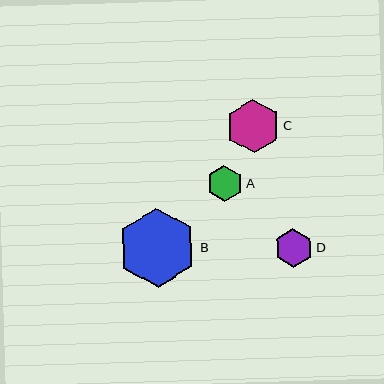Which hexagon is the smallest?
Hexagon A is the smallest with a size of approximately 36 pixels.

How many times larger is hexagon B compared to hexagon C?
Hexagon B is approximately 1.5 times the size of hexagon C.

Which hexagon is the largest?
Hexagon B is the largest with a size of approximately 79 pixels.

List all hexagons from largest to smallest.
From largest to smallest: B, C, D, A.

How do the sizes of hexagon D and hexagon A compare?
Hexagon D and hexagon A are approximately the same size.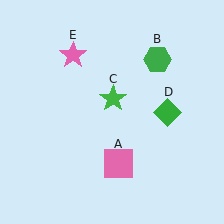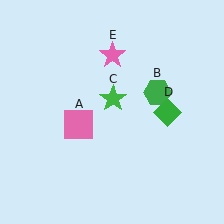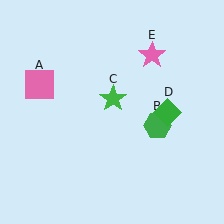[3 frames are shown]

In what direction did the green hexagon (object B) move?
The green hexagon (object B) moved down.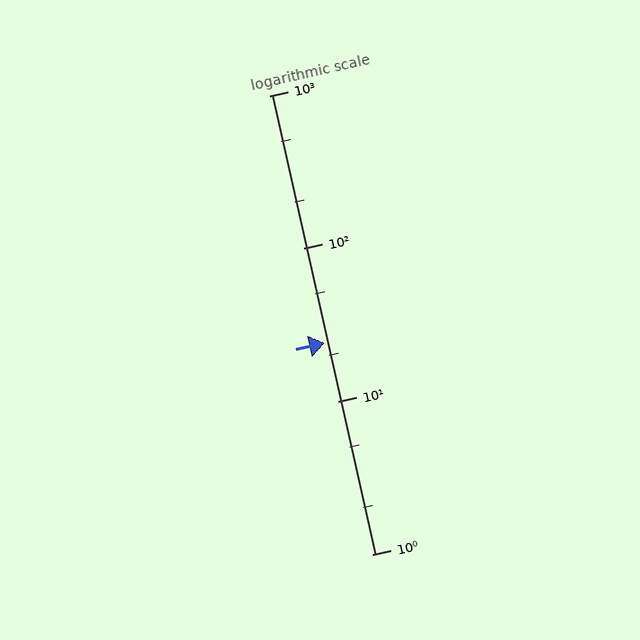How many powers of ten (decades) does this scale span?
The scale spans 3 decades, from 1 to 1000.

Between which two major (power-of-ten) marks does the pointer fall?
The pointer is between 10 and 100.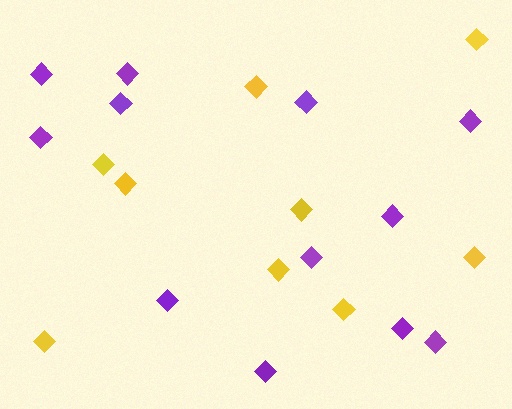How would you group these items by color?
There are 2 groups: one group of purple diamonds (12) and one group of yellow diamonds (9).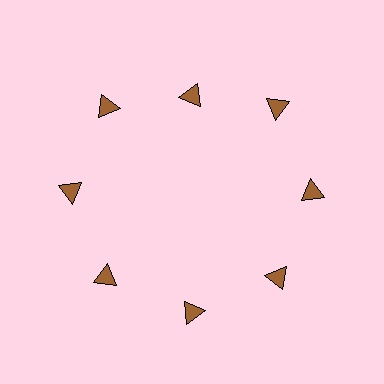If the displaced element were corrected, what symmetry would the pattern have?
It would have 8-fold rotational symmetry — the pattern would map onto itself every 45 degrees.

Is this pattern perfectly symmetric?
No. The 8 brown triangles are arranged in a ring, but one element near the 12 o'clock position is pulled inward toward the center, breaking the 8-fold rotational symmetry.